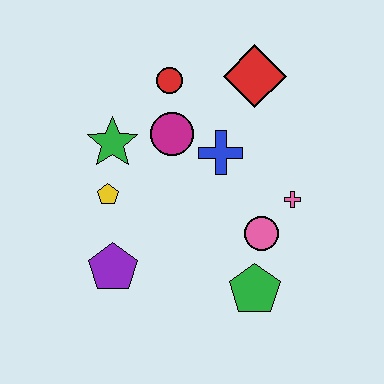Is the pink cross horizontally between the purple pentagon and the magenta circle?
No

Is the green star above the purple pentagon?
Yes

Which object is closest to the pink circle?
The pink cross is closest to the pink circle.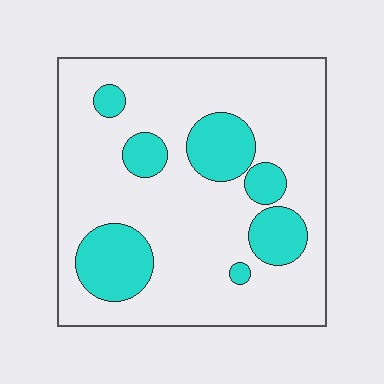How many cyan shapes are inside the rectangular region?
7.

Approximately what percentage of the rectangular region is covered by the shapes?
Approximately 20%.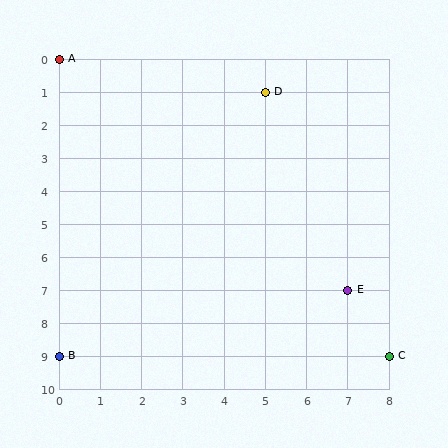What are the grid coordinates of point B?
Point B is at grid coordinates (0, 9).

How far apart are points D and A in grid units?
Points D and A are 5 columns and 1 row apart (about 5.1 grid units diagonally).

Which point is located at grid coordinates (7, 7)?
Point E is at (7, 7).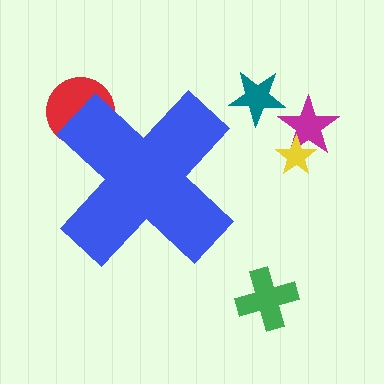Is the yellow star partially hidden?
No, the yellow star is fully visible.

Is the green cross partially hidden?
No, the green cross is fully visible.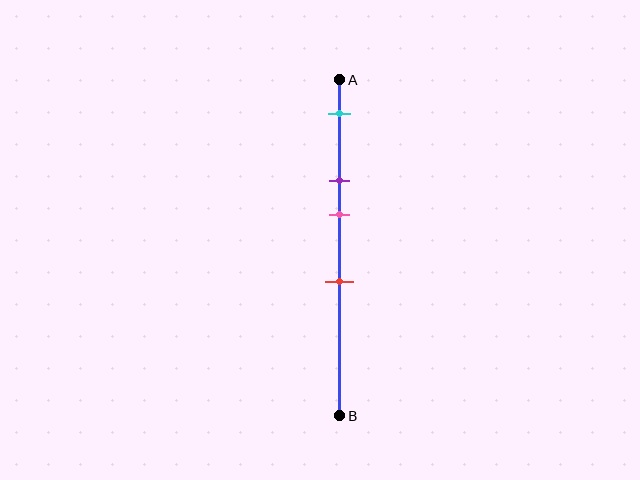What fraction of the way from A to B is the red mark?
The red mark is approximately 60% (0.6) of the way from A to B.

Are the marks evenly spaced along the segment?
No, the marks are not evenly spaced.